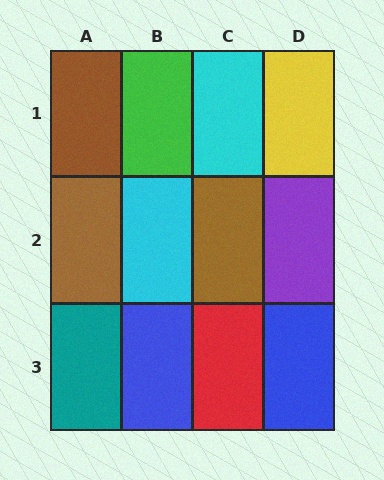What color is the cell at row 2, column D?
Purple.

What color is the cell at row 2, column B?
Cyan.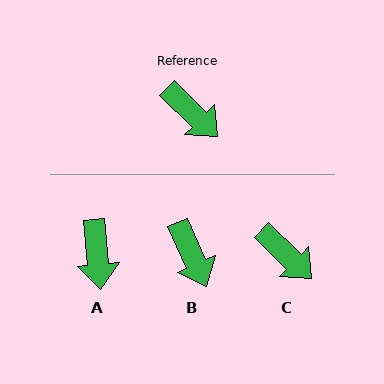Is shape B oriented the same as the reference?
No, it is off by about 21 degrees.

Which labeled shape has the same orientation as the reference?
C.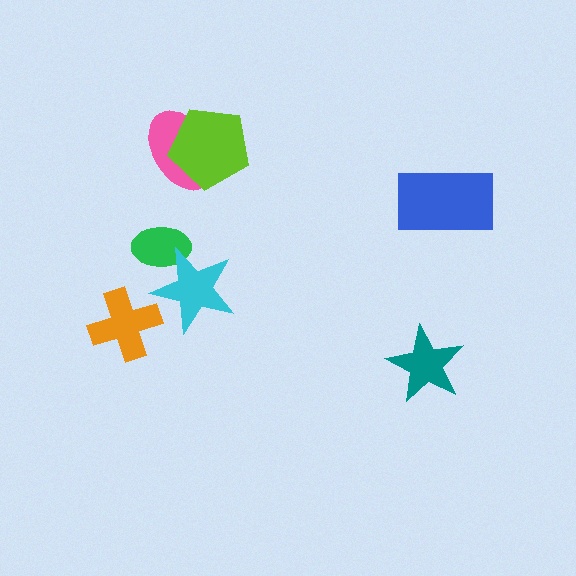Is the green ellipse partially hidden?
Yes, it is partially covered by another shape.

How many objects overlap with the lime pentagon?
1 object overlaps with the lime pentagon.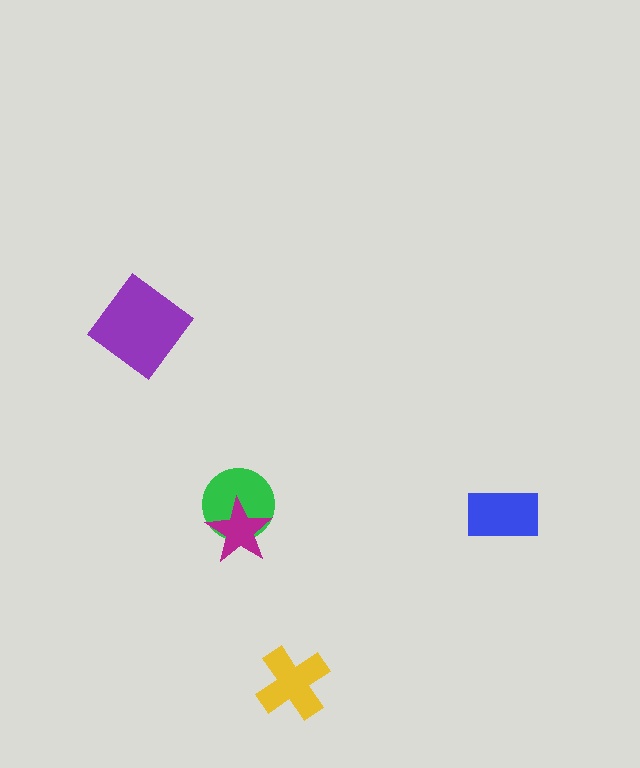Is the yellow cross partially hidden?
No, no other shape covers it.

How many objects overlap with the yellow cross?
0 objects overlap with the yellow cross.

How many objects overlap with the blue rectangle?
0 objects overlap with the blue rectangle.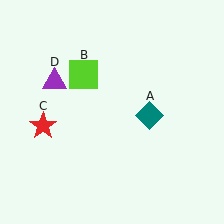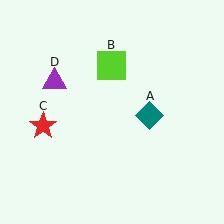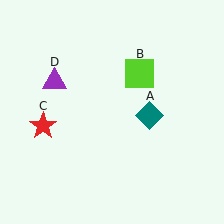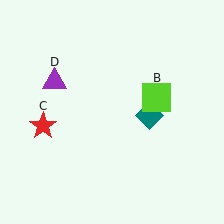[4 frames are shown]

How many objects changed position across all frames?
1 object changed position: lime square (object B).